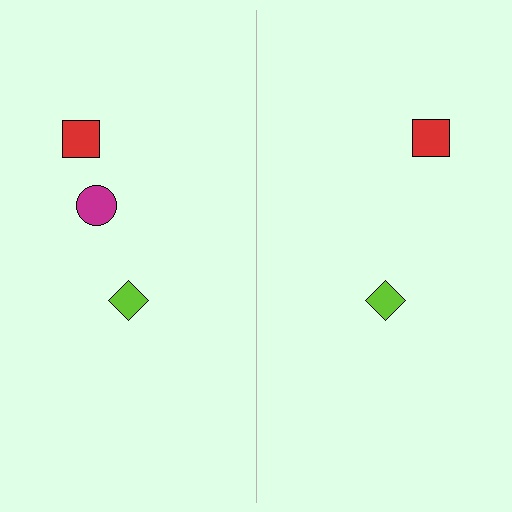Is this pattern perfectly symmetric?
No, the pattern is not perfectly symmetric. A magenta circle is missing from the right side.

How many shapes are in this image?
There are 5 shapes in this image.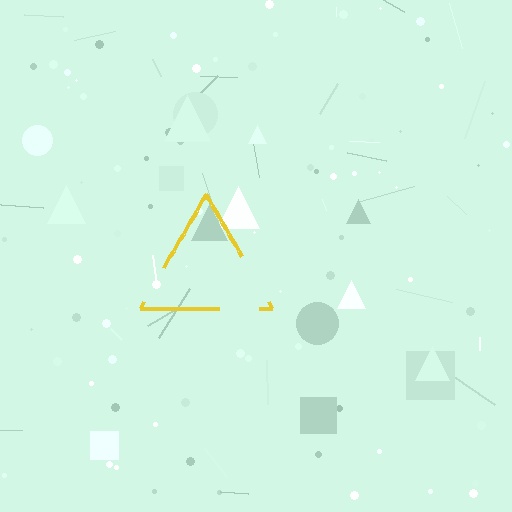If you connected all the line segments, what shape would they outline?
They would outline a triangle.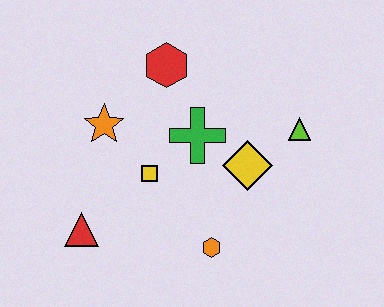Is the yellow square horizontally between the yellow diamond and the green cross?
No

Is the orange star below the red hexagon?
Yes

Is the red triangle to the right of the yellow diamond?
No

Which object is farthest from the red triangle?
The lime triangle is farthest from the red triangle.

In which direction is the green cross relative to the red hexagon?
The green cross is below the red hexagon.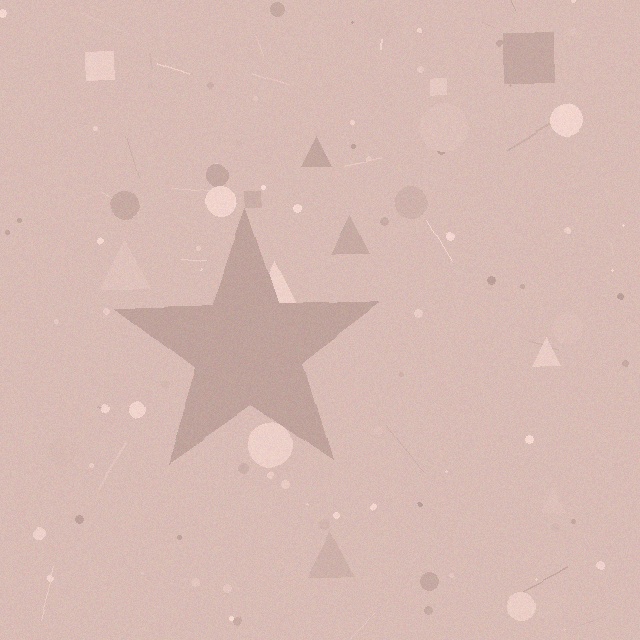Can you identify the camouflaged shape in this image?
The camouflaged shape is a star.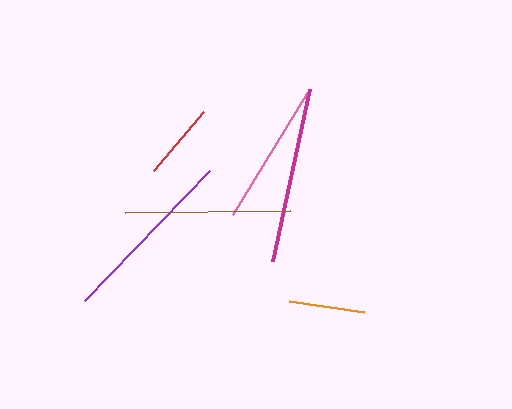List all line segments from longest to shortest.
From longest to shortest: purple, magenta, brown, pink, red, orange.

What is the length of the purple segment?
The purple segment is approximately 180 pixels long.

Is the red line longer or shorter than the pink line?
The pink line is longer than the red line.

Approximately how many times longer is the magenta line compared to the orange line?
The magenta line is approximately 2.3 times the length of the orange line.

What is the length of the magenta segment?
The magenta segment is approximately 176 pixels long.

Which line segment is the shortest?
The orange line is the shortest at approximately 75 pixels.